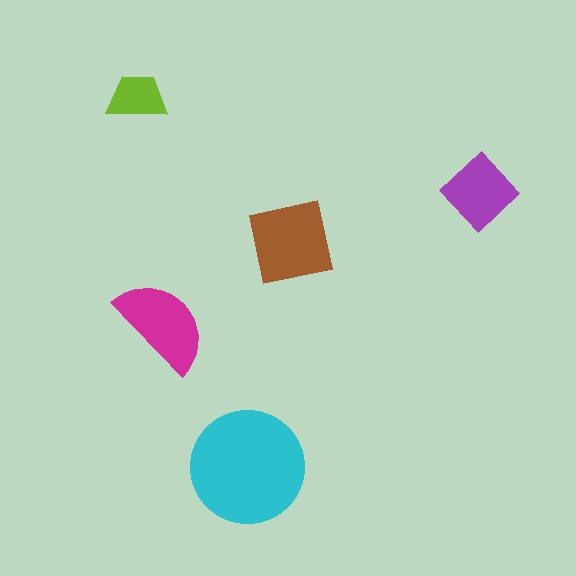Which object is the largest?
The cyan circle.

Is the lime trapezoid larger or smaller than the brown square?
Smaller.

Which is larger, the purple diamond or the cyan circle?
The cyan circle.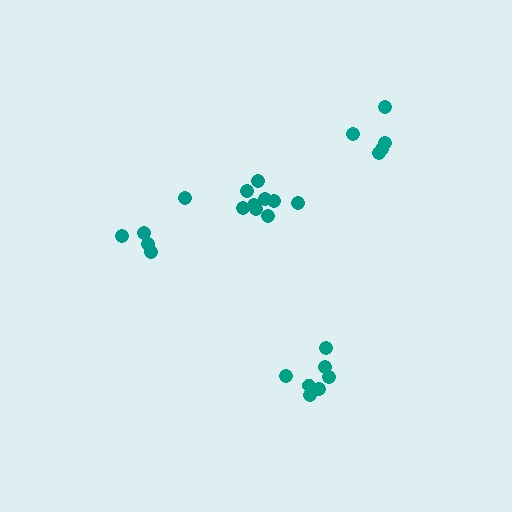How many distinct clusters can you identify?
There are 4 distinct clusters.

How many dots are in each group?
Group 1: 7 dots, Group 2: 5 dots, Group 3: 5 dots, Group 4: 9 dots (26 total).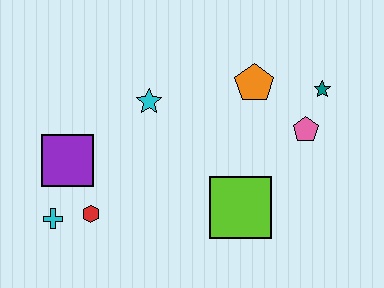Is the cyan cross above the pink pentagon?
No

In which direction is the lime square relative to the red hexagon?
The lime square is to the right of the red hexagon.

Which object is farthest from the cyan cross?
The teal star is farthest from the cyan cross.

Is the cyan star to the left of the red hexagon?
No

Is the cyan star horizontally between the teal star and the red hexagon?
Yes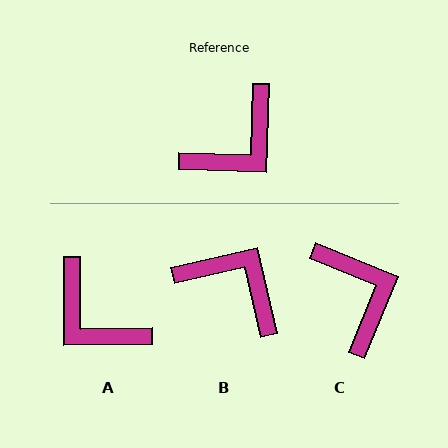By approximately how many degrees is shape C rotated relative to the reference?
Approximately 69 degrees counter-clockwise.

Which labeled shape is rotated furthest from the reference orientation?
B, about 105 degrees away.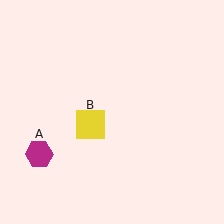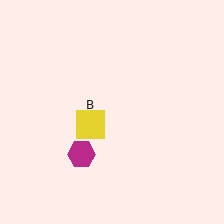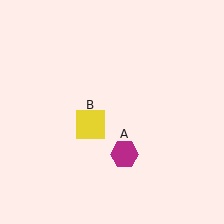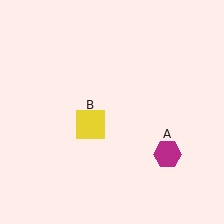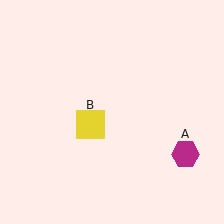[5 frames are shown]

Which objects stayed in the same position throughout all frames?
Yellow square (object B) remained stationary.